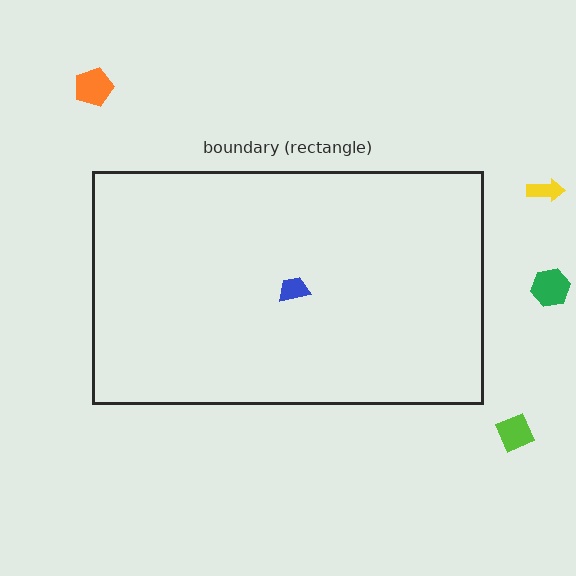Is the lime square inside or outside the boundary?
Outside.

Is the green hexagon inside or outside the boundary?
Outside.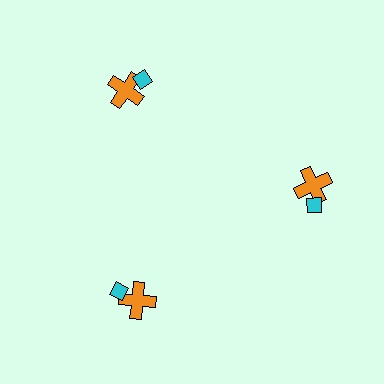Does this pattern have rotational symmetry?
Yes, this pattern has 3-fold rotational symmetry. It looks the same after rotating 120 degrees around the center.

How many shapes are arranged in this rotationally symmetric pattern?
There are 6 shapes, arranged in 3 groups of 2.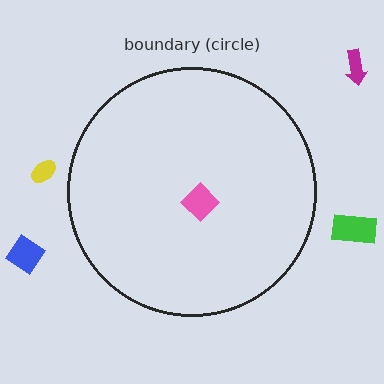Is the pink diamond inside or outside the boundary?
Inside.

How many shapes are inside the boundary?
1 inside, 4 outside.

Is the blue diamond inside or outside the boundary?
Outside.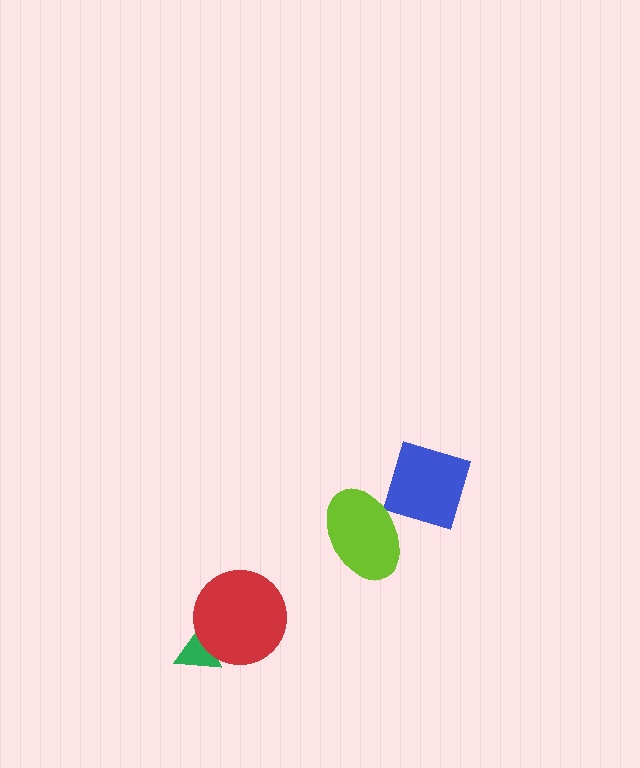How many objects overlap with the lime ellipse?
0 objects overlap with the lime ellipse.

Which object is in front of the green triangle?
The red circle is in front of the green triangle.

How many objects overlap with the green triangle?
1 object overlaps with the green triangle.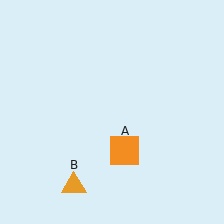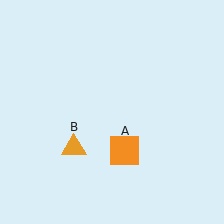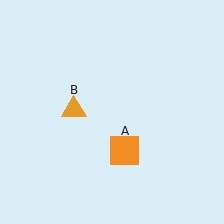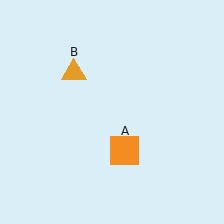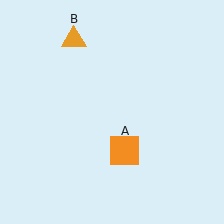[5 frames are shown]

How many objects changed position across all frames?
1 object changed position: orange triangle (object B).